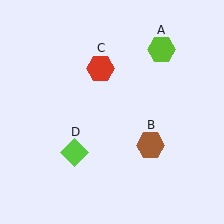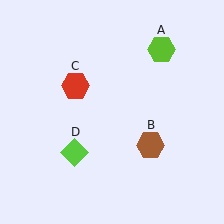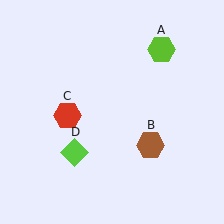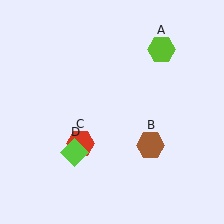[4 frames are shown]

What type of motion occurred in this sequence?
The red hexagon (object C) rotated counterclockwise around the center of the scene.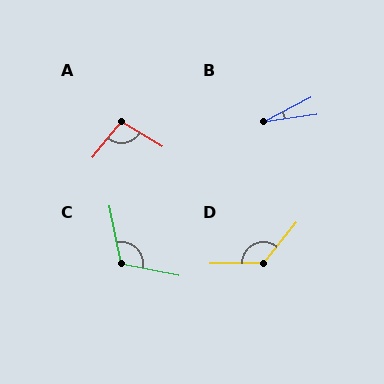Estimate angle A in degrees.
Approximately 98 degrees.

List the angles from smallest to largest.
B (18°), A (98°), C (112°), D (129°).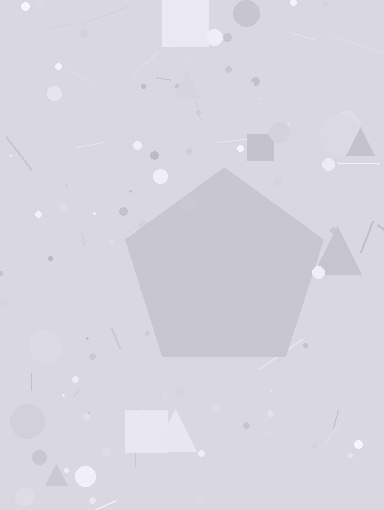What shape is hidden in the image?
A pentagon is hidden in the image.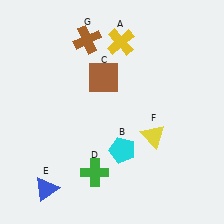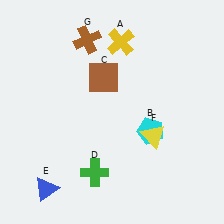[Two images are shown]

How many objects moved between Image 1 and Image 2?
1 object moved between the two images.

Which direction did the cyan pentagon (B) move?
The cyan pentagon (B) moved right.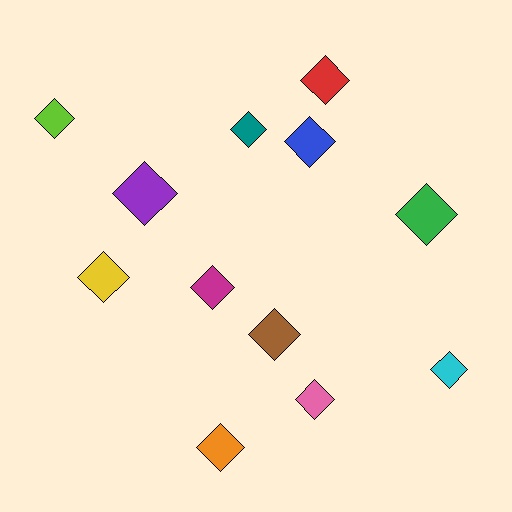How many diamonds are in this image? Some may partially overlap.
There are 12 diamonds.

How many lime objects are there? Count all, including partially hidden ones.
There is 1 lime object.